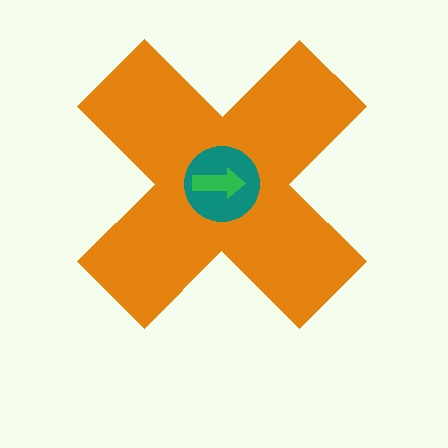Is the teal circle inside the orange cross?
Yes.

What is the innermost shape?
The green arrow.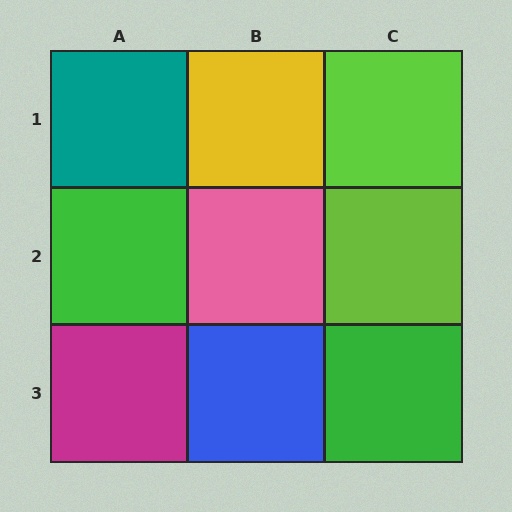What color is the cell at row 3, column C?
Green.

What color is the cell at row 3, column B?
Blue.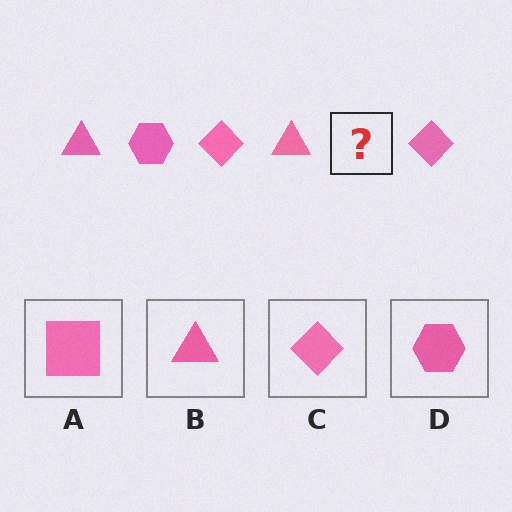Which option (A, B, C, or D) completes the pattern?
D.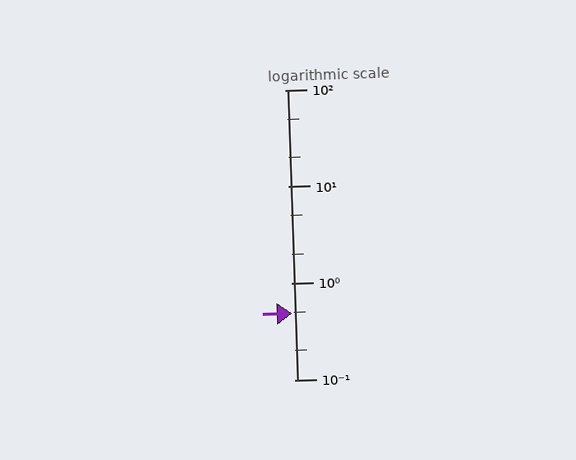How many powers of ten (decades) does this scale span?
The scale spans 3 decades, from 0.1 to 100.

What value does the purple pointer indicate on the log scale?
The pointer indicates approximately 0.49.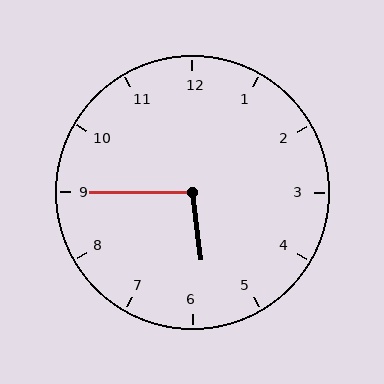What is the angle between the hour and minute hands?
Approximately 98 degrees.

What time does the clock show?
5:45.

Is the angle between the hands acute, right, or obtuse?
It is obtuse.